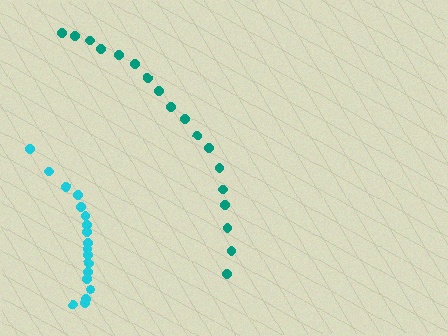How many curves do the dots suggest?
There are 2 distinct paths.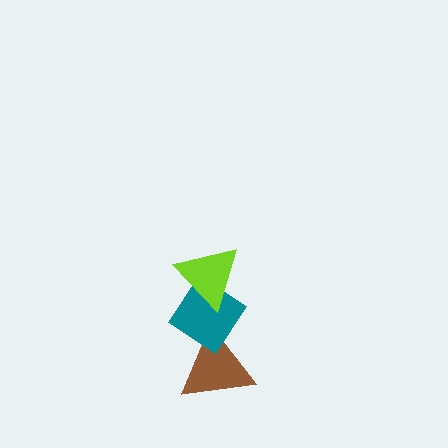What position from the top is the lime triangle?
The lime triangle is 1st from the top.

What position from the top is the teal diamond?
The teal diamond is 2nd from the top.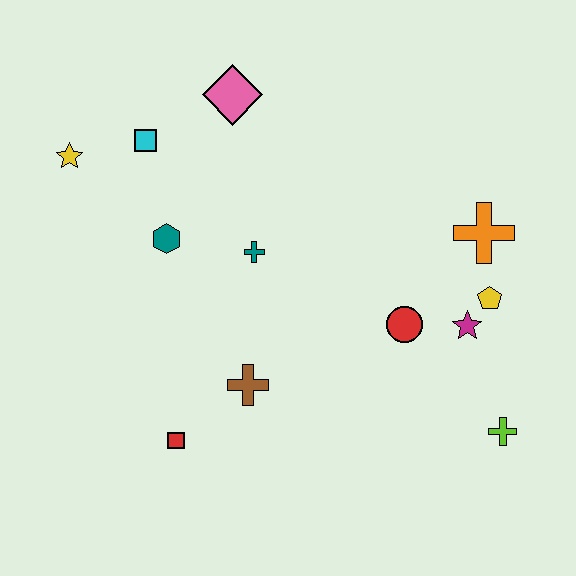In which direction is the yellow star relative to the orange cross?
The yellow star is to the left of the orange cross.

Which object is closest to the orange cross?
The yellow pentagon is closest to the orange cross.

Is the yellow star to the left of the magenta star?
Yes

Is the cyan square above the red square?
Yes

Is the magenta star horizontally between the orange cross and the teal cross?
Yes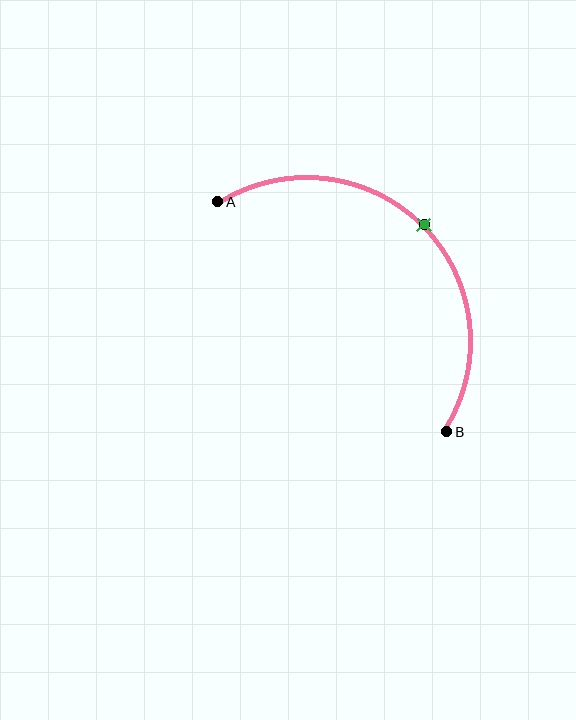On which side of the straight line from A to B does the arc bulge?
The arc bulges above and to the right of the straight line connecting A and B.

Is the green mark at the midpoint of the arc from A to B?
Yes. The green mark lies on the arc at equal arc-length from both A and B — it is the arc midpoint.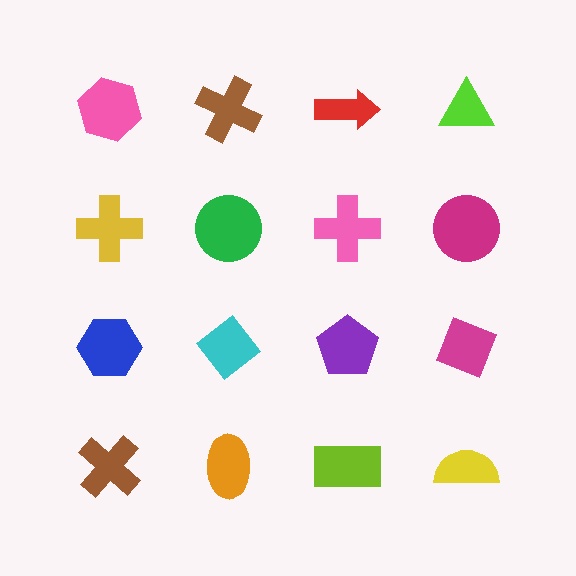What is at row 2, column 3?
A pink cross.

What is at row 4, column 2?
An orange ellipse.